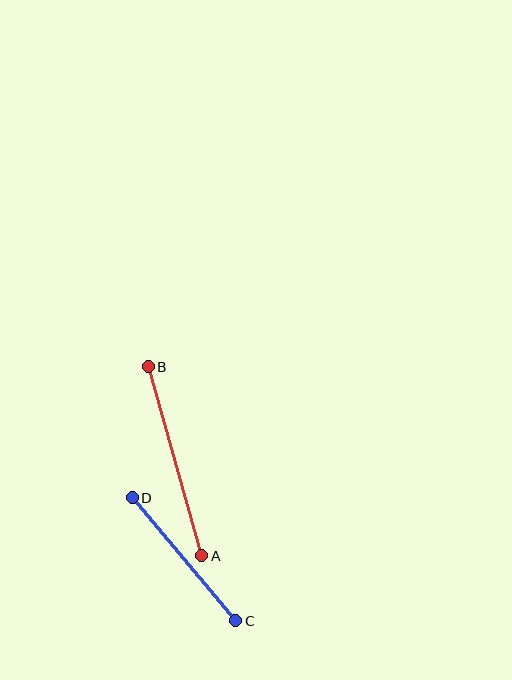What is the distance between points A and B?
The distance is approximately 196 pixels.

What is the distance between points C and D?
The distance is approximately 161 pixels.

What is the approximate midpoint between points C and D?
The midpoint is at approximately (184, 559) pixels.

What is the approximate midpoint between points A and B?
The midpoint is at approximately (175, 461) pixels.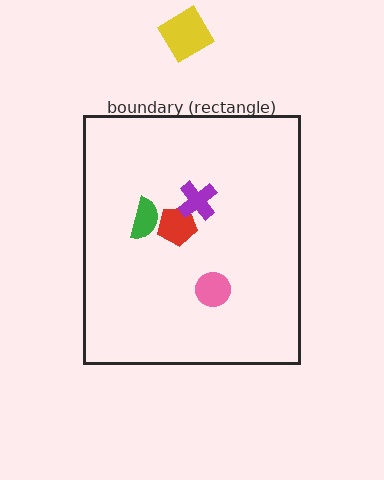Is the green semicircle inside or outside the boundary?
Inside.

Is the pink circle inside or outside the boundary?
Inside.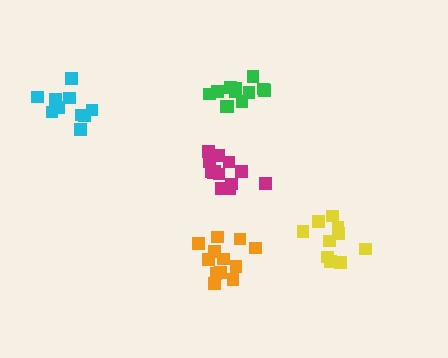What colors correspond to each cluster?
The clusters are colored: yellow, green, cyan, orange, magenta.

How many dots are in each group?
Group 1: 10 dots, Group 2: 12 dots, Group 3: 10 dots, Group 4: 12 dots, Group 5: 13 dots (57 total).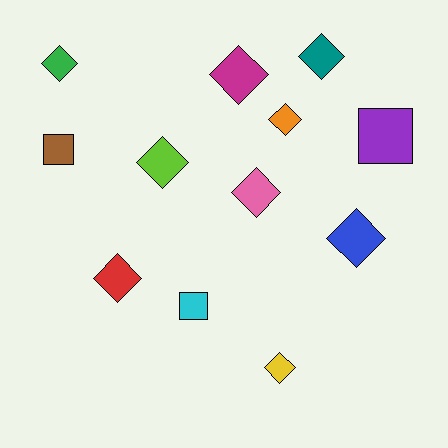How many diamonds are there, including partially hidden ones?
There are 9 diamonds.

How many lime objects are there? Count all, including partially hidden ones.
There is 1 lime object.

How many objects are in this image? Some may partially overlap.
There are 12 objects.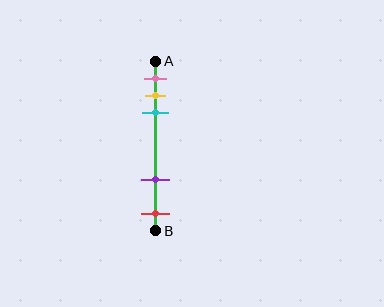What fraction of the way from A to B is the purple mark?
The purple mark is approximately 70% (0.7) of the way from A to B.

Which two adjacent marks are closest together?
The yellow and cyan marks are the closest adjacent pair.